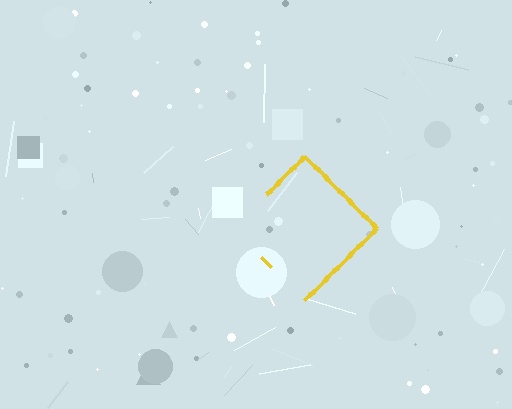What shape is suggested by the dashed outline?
The dashed outline suggests a diamond.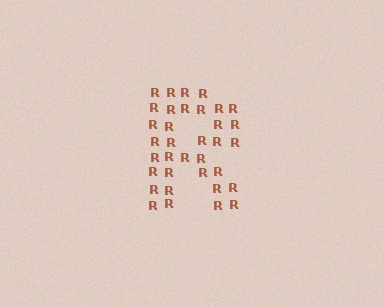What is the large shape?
The large shape is the letter R.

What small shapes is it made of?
It is made of small letter R's.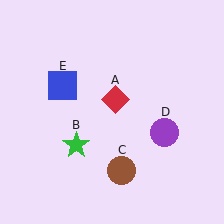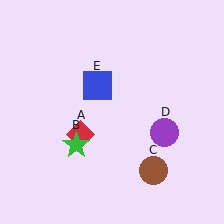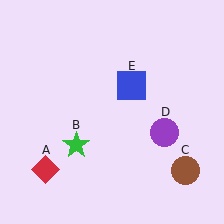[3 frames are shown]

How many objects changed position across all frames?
3 objects changed position: red diamond (object A), brown circle (object C), blue square (object E).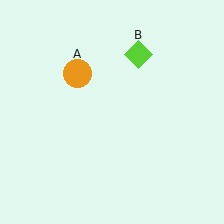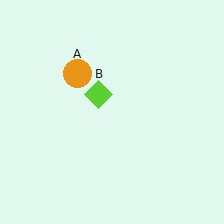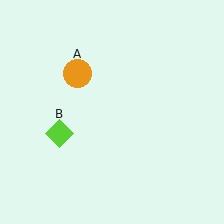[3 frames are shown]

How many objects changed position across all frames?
1 object changed position: lime diamond (object B).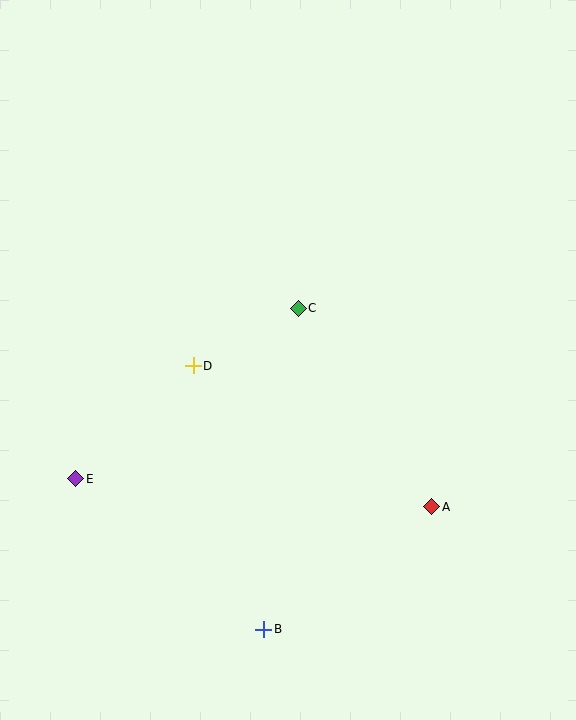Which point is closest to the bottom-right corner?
Point A is closest to the bottom-right corner.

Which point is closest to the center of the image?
Point C at (298, 308) is closest to the center.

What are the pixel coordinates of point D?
Point D is at (193, 366).